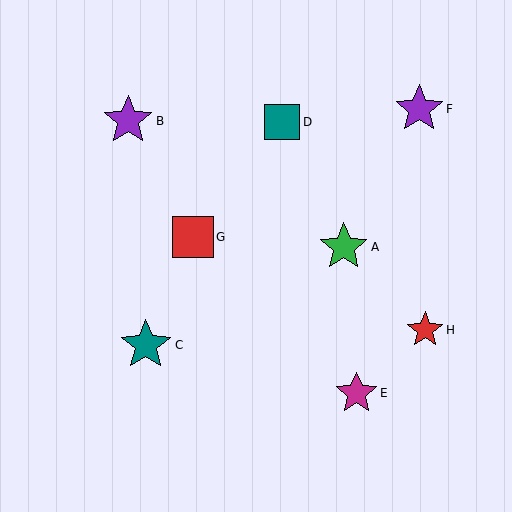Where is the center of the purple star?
The center of the purple star is at (419, 109).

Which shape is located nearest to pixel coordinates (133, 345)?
The teal star (labeled C) at (146, 345) is nearest to that location.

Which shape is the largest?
The teal star (labeled C) is the largest.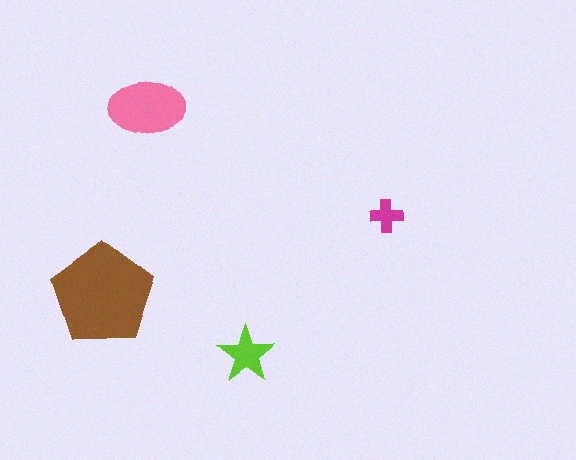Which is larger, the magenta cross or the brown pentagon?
The brown pentagon.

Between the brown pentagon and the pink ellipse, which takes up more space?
The brown pentagon.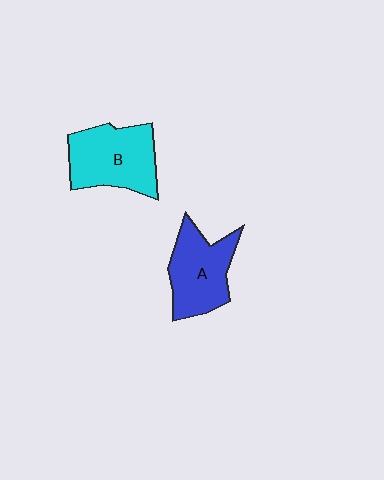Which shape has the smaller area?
Shape A (blue).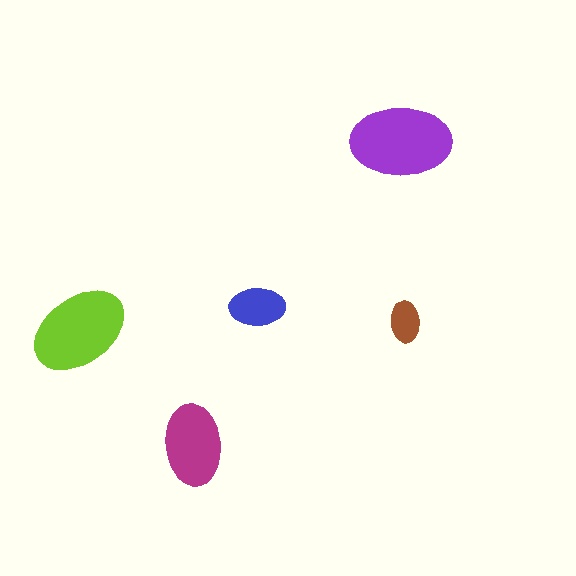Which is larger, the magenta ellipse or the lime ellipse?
The lime one.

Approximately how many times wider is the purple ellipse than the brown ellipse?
About 2.5 times wider.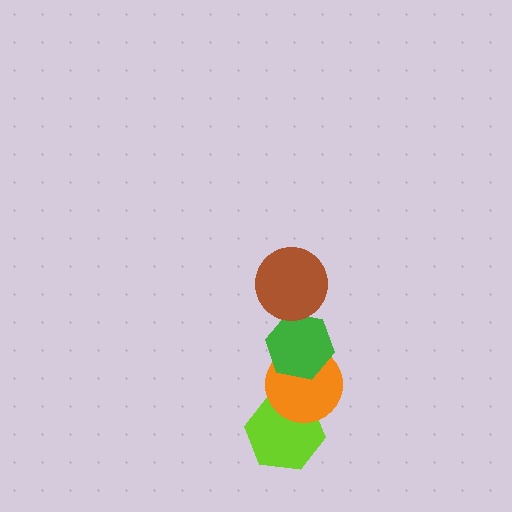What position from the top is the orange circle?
The orange circle is 3rd from the top.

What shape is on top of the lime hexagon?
The orange circle is on top of the lime hexagon.